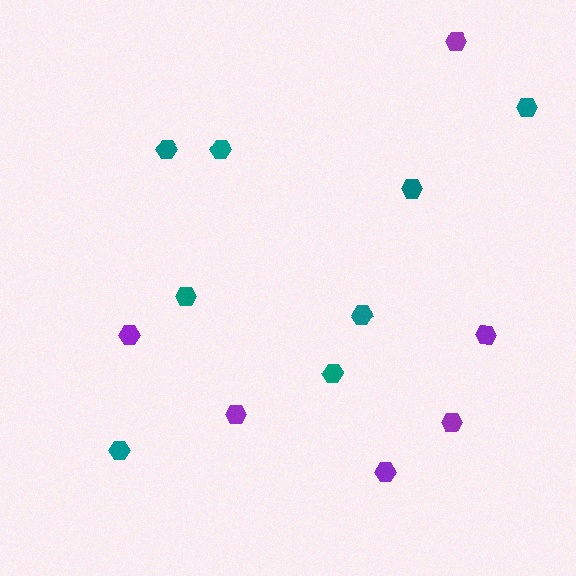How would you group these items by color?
There are 2 groups: one group of teal hexagons (8) and one group of purple hexagons (6).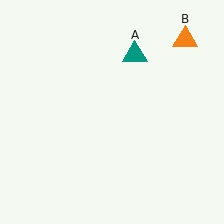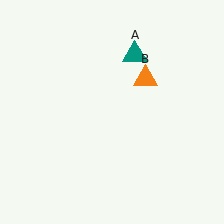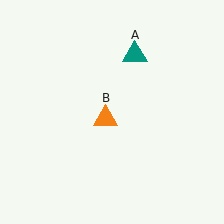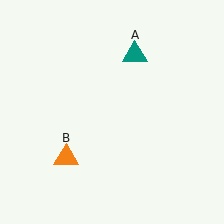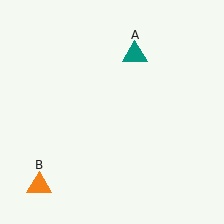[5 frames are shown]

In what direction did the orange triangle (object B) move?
The orange triangle (object B) moved down and to the left.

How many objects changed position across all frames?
1 object changed position: orange triangle (object B).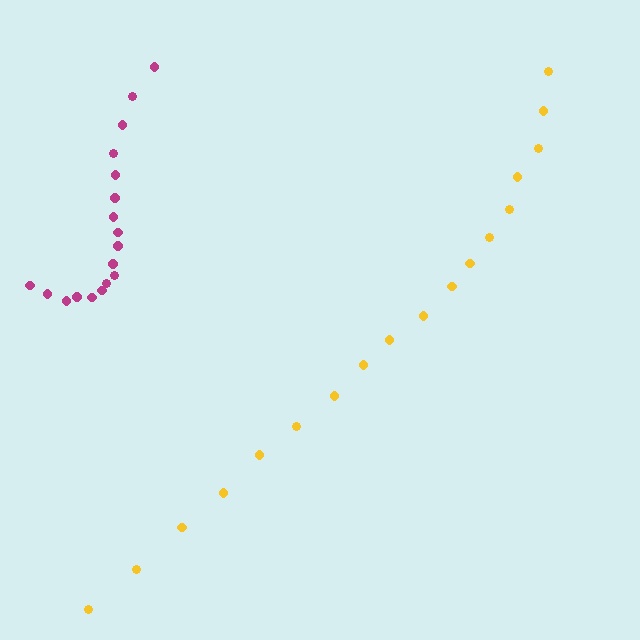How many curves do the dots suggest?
There are 2 distinct paths.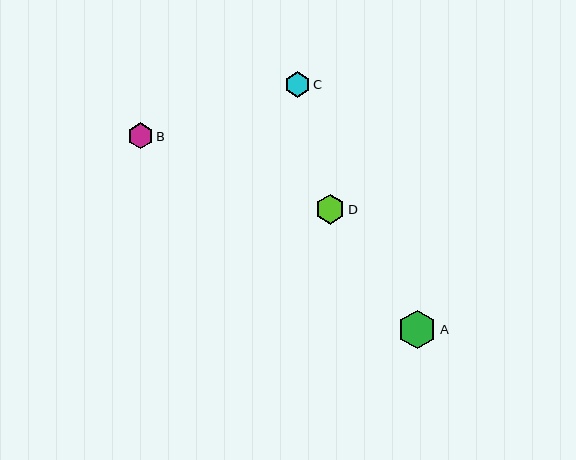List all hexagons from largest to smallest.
From largest to smallest: A, D, C, B.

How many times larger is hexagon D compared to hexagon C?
Hexagon D is approximately 1.2 times the size of hexagon C.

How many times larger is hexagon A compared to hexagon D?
Hexagon A is approximately 1.3 times the size of hexagon D.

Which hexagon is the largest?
Hexagon A is the largest with a size of approximately 39 pixels.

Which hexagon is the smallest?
Hexagon B is the smallest with a size of approximately 26 pixels.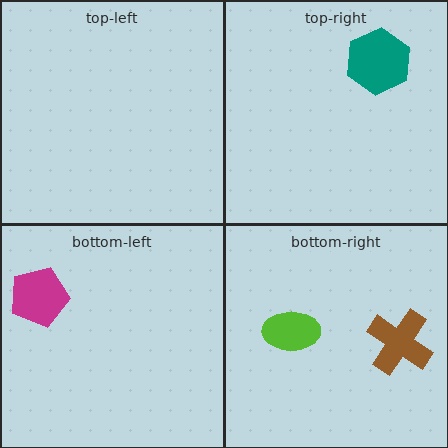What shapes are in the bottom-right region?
The brown cross, the lime ellipse.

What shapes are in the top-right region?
The teal hexagon.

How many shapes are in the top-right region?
1.